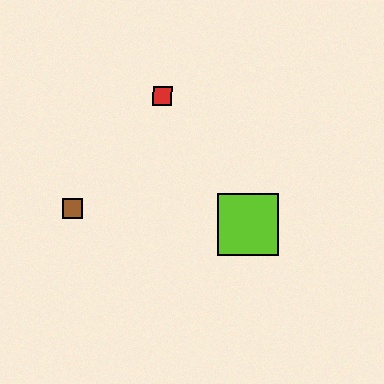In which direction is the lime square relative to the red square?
The lime square is below the red square.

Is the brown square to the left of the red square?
Yes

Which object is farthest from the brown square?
The lime square is farthest from the brown square.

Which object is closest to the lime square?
The red square is closest to the lime square.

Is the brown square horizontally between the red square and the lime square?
No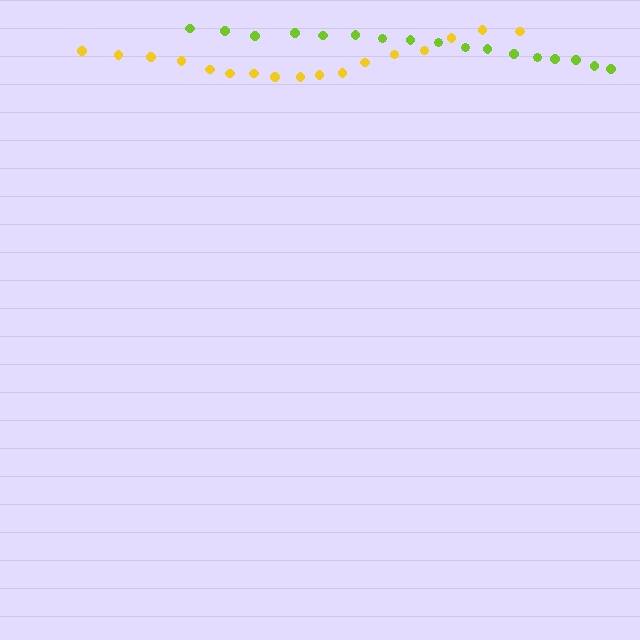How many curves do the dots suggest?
There are 2 distinct paths.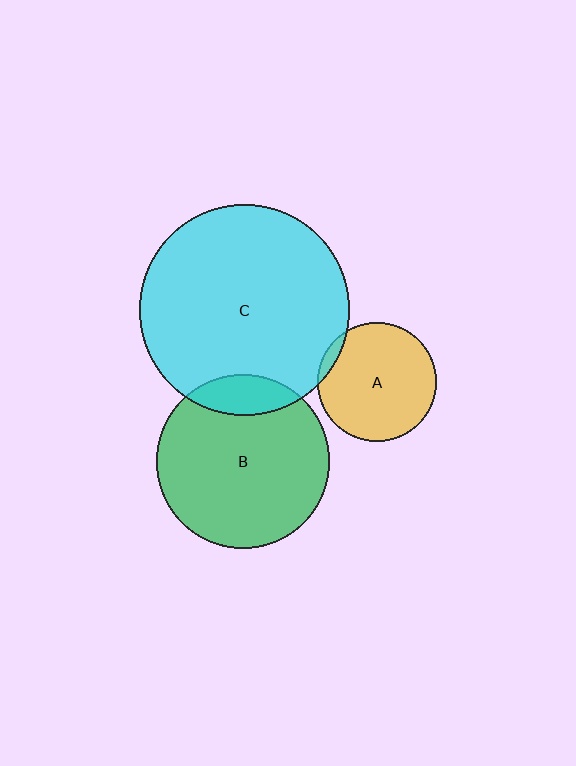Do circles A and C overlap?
Yes.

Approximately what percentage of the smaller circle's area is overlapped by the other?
Approximately 5%.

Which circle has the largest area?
Circle C (cyan).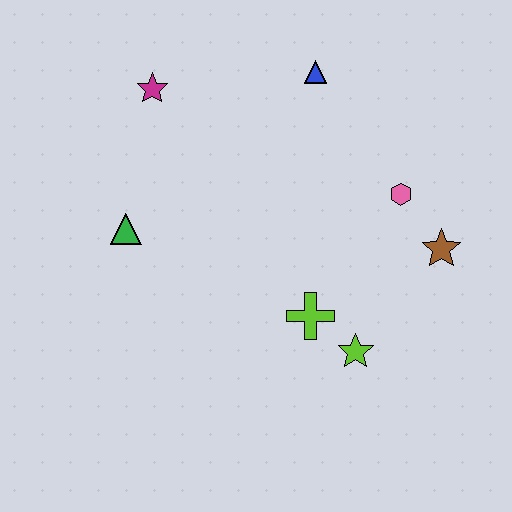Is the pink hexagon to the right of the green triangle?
Yes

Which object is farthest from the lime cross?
The magenta star is farthest from the lime cross.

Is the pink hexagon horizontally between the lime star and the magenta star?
No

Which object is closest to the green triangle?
The magenta star is closest to the green triangle.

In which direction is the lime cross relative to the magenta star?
The lime cross is below the magenta star.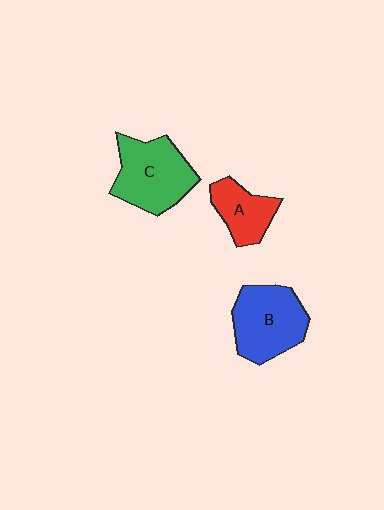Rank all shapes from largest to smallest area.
From largest to smallest: C (green), B (blue), A (red).